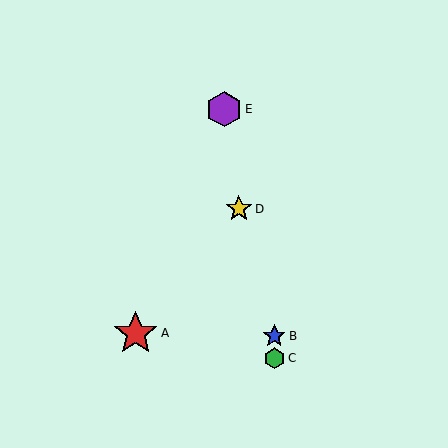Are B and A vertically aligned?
No, B is at x≈274 and A is at x≈136.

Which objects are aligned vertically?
Objects B, C are aligned vertically.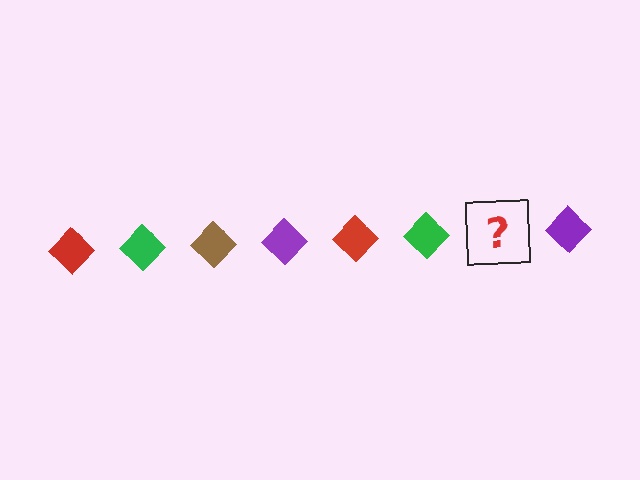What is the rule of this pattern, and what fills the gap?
The rule is that the pattern cycles through red, green, brown, purple diamonds. The gap should be filled with a brown diamond.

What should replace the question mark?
The question mark should be replaced with a brown diamond.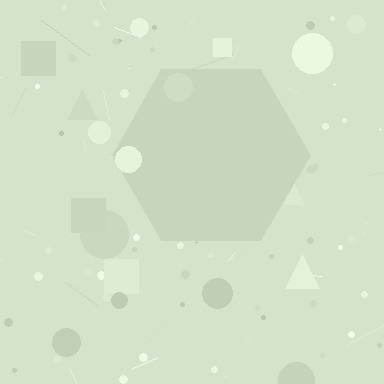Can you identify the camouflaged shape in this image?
The camouflaged shape is a hexagon.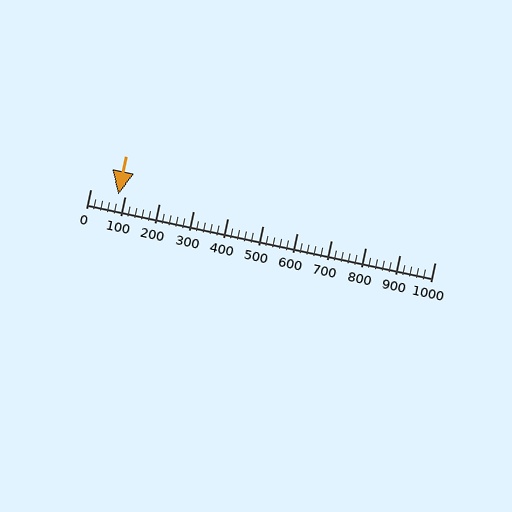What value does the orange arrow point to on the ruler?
The orange arrow points to approximately 81.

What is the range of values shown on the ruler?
The ruler shows values from 0 to 1000.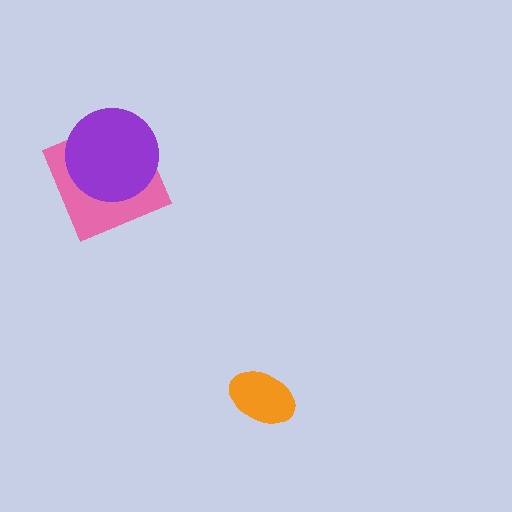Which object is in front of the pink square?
The purple circle is in front of the pink square.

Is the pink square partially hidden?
Yes, it is partially covered by another shape.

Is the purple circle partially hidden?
No, no other shape covers it.